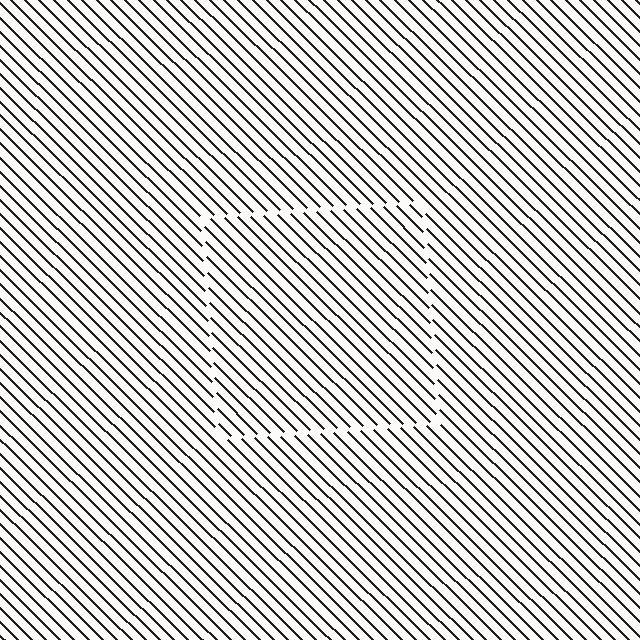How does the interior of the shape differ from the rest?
The interior of the shape contains the same grating, shifted by half a period — the contour is defined by the phase discontinuity where line-ends from the inner and outer gratings abut.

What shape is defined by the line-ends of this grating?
An illusory square. The interior of the shape contains the same grating, shifted by half a period — the contour is defined by the phase discontinuity where line-ends from the inner and outer gratings abut.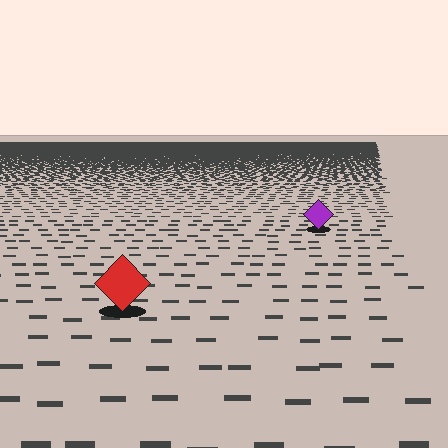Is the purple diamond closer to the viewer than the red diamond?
No. The red diamond is closer — you can tell from the texture gradient: the ground texture is coarser near it.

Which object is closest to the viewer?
The red diamond is closest. The texture marks near it are larger and more spread out.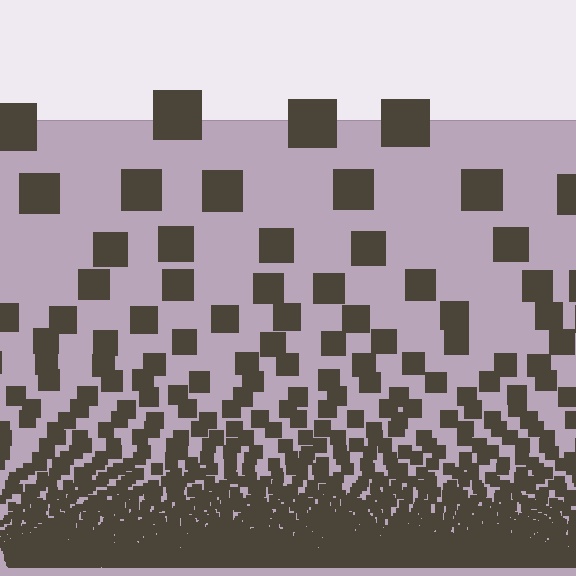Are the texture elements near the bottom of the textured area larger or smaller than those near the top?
Smaller. The gradient is inverted — elements near the bottom are smaller and denser.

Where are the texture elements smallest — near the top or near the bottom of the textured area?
Near the bottom.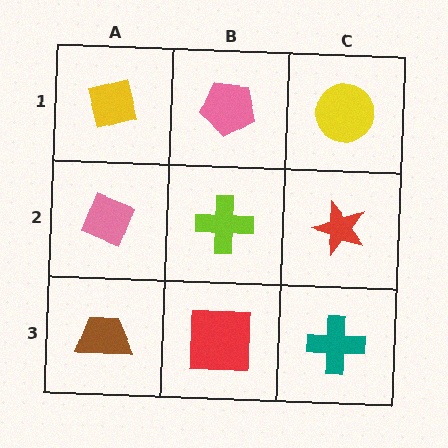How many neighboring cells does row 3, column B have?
3.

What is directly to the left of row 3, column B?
A brown trapezoid.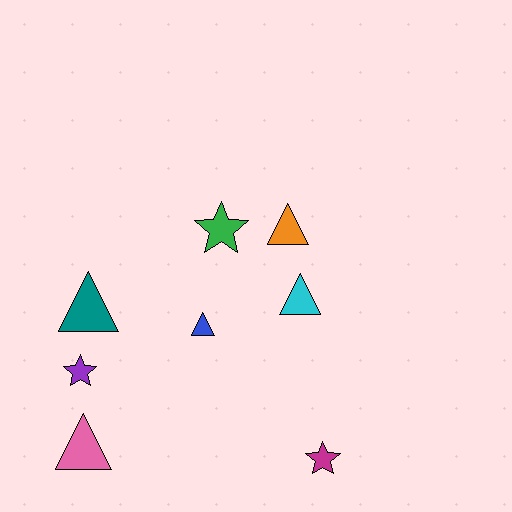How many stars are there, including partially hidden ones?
There are 3 stars.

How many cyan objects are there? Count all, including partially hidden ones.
There is 1 cyan object.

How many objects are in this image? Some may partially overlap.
There are 8 objects.